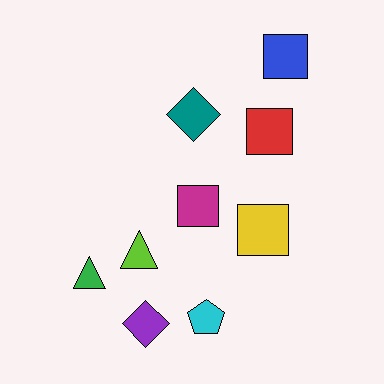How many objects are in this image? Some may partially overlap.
There are 9 objects.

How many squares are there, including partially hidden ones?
There are 4 squares.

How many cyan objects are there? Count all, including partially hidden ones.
There is 1 cyan object.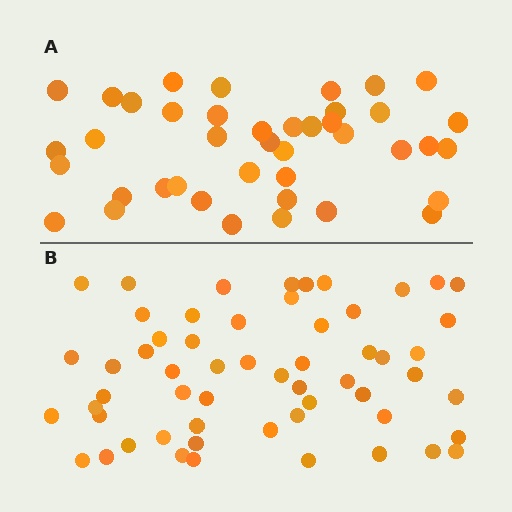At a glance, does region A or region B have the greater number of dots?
Region B (the bottom region) has more dots.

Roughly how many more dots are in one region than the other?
Region B has approximately 15 more dots than region A.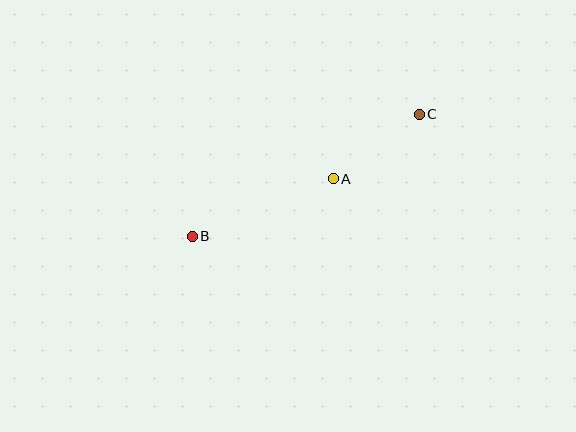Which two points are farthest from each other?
Points B and C are farthest from each other.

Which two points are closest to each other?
Points A and C are closest to each other.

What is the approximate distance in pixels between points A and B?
The distance between A and B is approximately 152 pixels.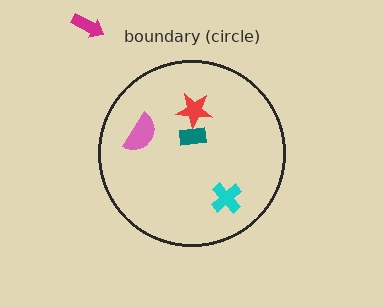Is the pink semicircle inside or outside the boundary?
Inside.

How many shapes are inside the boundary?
4 inside, 1 outside.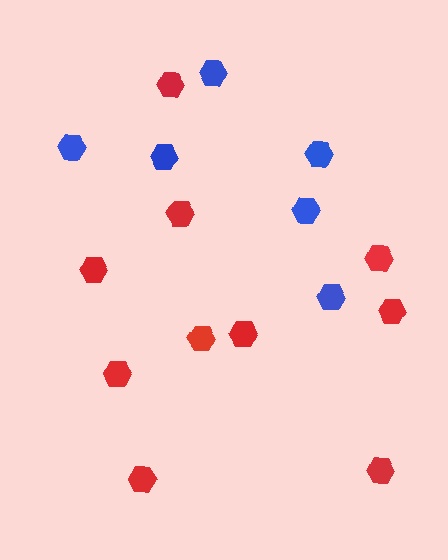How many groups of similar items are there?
There are 2 groups: one group of blue hexagons (6) and one group of red hexagons (10).